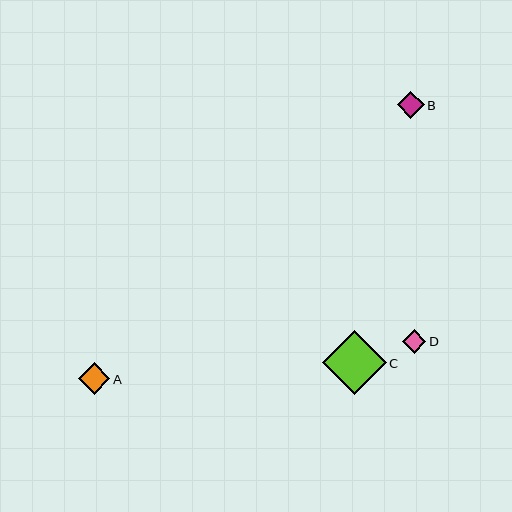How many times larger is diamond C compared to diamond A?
Diamond C is approximately 2.0 times the size of diamond A.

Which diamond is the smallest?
Diamond D is the smallest with a size of approximately 23 pixels.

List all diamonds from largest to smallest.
From largest to smallest: C, A, B, D.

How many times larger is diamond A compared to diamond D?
Diamond A is approximately 1.3 times the size of diamond D.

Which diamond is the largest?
Diamond C is the largest with a size of approximately 64 pixels.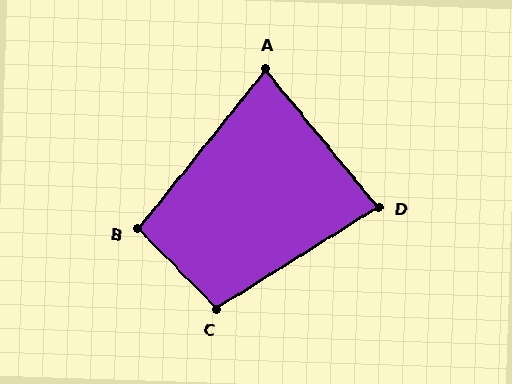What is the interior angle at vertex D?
Approximately 83 degrees (acute).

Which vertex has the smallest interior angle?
A, at approximately 78 degrees.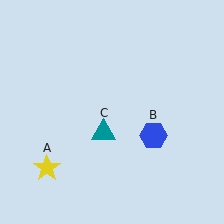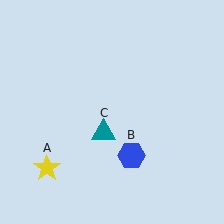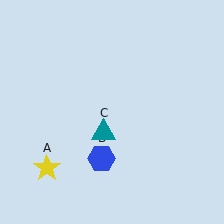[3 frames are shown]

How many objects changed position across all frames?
1 object changed position: blue hexagon (object B).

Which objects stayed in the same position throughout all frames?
Yellow star (object A) and teal triangle (object C) remained stationary.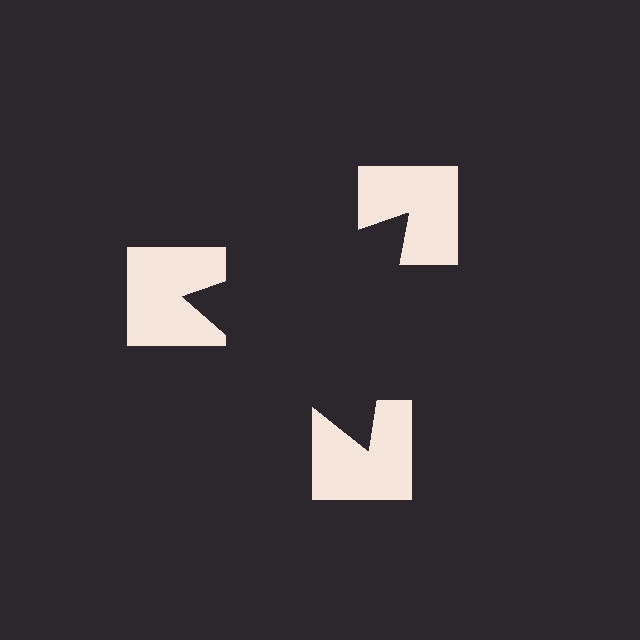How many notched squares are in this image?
There are 3 — one at each vertex of the illusory triangle.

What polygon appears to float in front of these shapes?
An illusory triangle — its edges are inferred from the aligned wedge cuts in the notched squares, not physically drawn.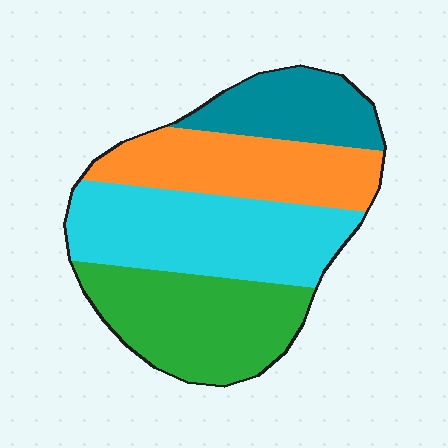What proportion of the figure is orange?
Orange takes up about one quarter (1/4) of the figure.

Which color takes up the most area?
Cyan, at roughly 30%.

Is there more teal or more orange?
Orange.